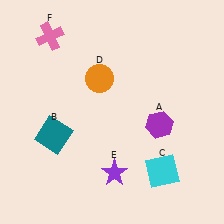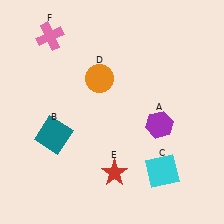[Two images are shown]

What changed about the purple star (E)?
In Image 1, E is purple. In Image 2, it changed to red.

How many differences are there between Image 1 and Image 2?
There is 1 difference between the two images.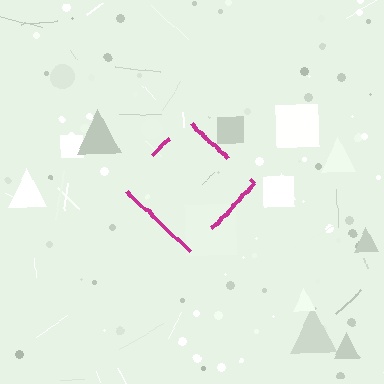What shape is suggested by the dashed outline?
The dashed outline suggests a diamond.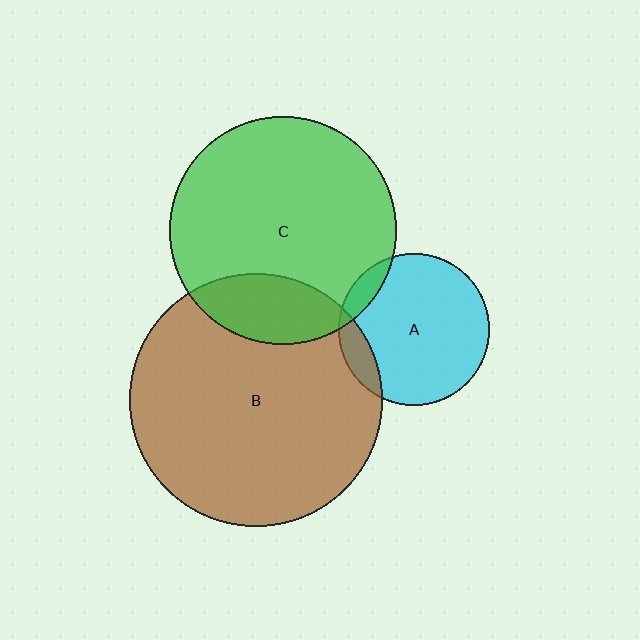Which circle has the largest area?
Circle B (brown).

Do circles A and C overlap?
Yes.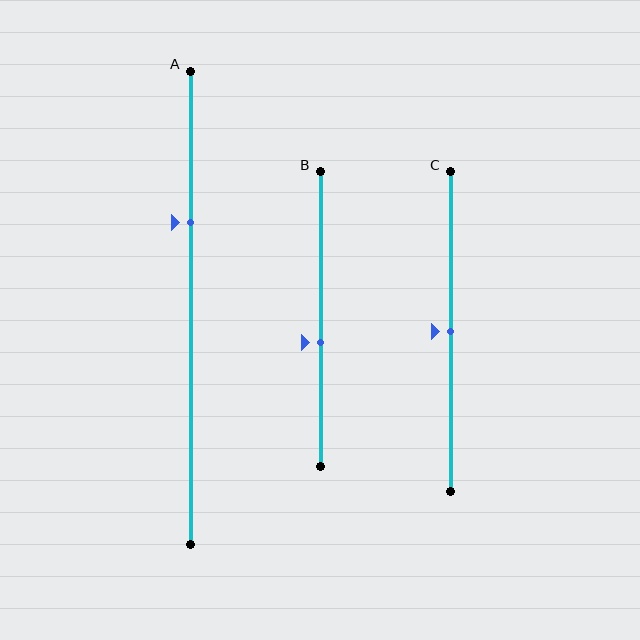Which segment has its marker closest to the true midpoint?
Segment C has its marker closest to the true midpoint.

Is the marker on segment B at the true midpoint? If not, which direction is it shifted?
No, the marker on segment B is shifted downward by about 8% of the segment length.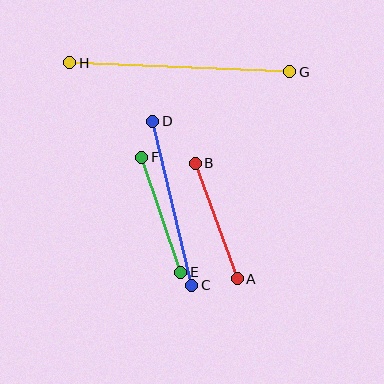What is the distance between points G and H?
The distance is approximately 220 pixels.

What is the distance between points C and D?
The distance is approximately 169 pixels.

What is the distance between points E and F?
The distance is approximately 121 pixels.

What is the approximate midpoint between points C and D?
The midpoint is at approximately (172, 203) pixels.